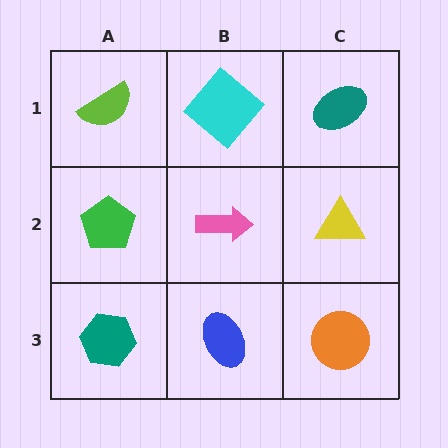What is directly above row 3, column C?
A yellow triangle.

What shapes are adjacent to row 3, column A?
A green pentagon (row 2, column A), a blue ellipse (row 3, column B).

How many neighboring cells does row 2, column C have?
3.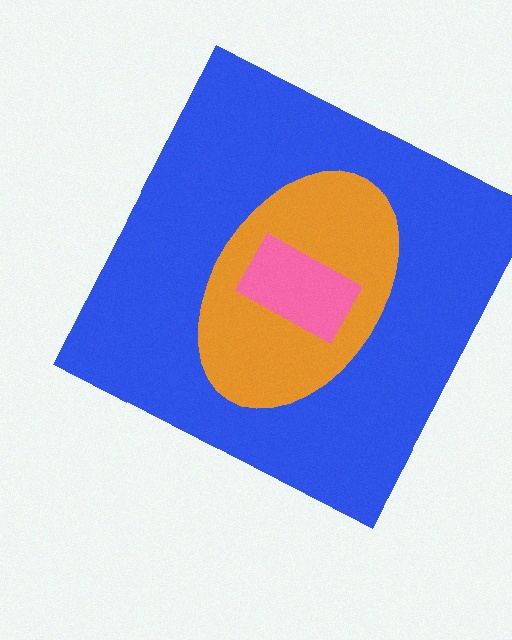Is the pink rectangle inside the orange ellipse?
Yes.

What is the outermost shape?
The blue square.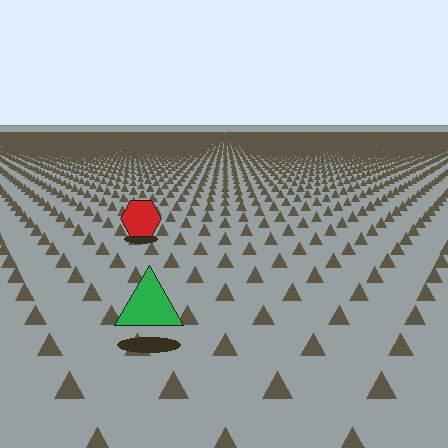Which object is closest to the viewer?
The green triangle is closest. The texture marks near it are larger and more spread out.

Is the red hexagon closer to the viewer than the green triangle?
No. The green triangle is closer — you can tell from the texture gradient: the ground texture is coarser near it.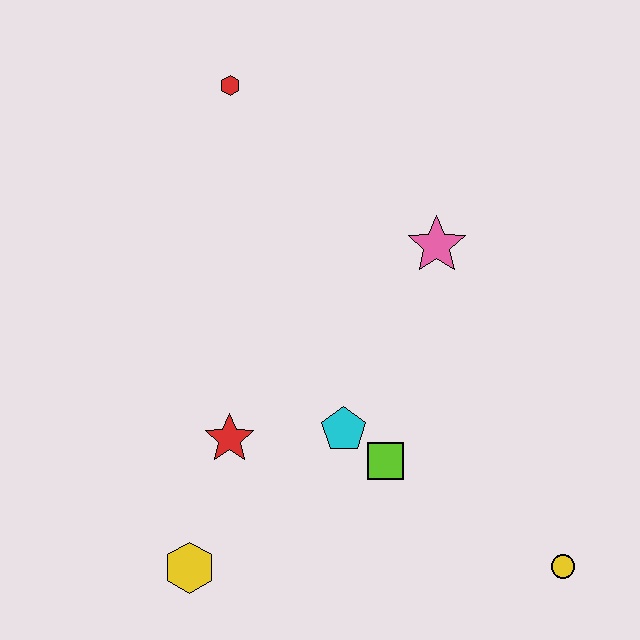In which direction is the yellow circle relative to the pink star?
The yellow circle is below the pink star.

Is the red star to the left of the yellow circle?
Yes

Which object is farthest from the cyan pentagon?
The red hexagon is farthest from the cyan pentagon.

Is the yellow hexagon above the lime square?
No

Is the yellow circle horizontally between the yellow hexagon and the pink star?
No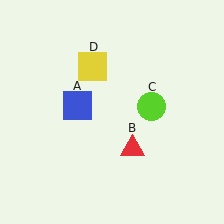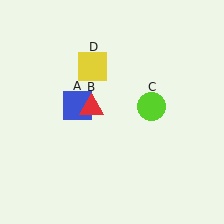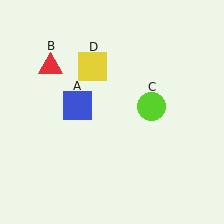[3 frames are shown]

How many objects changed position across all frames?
1 object changed position: red triangle (object B).